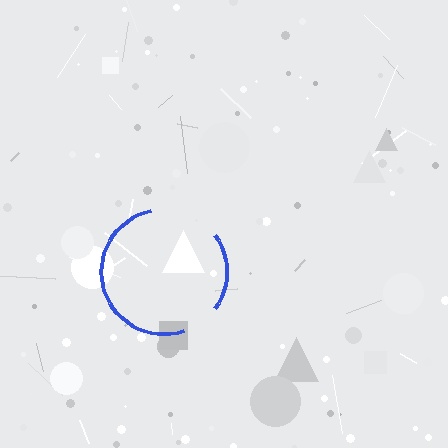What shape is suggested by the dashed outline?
The dashed outline suggests a circle.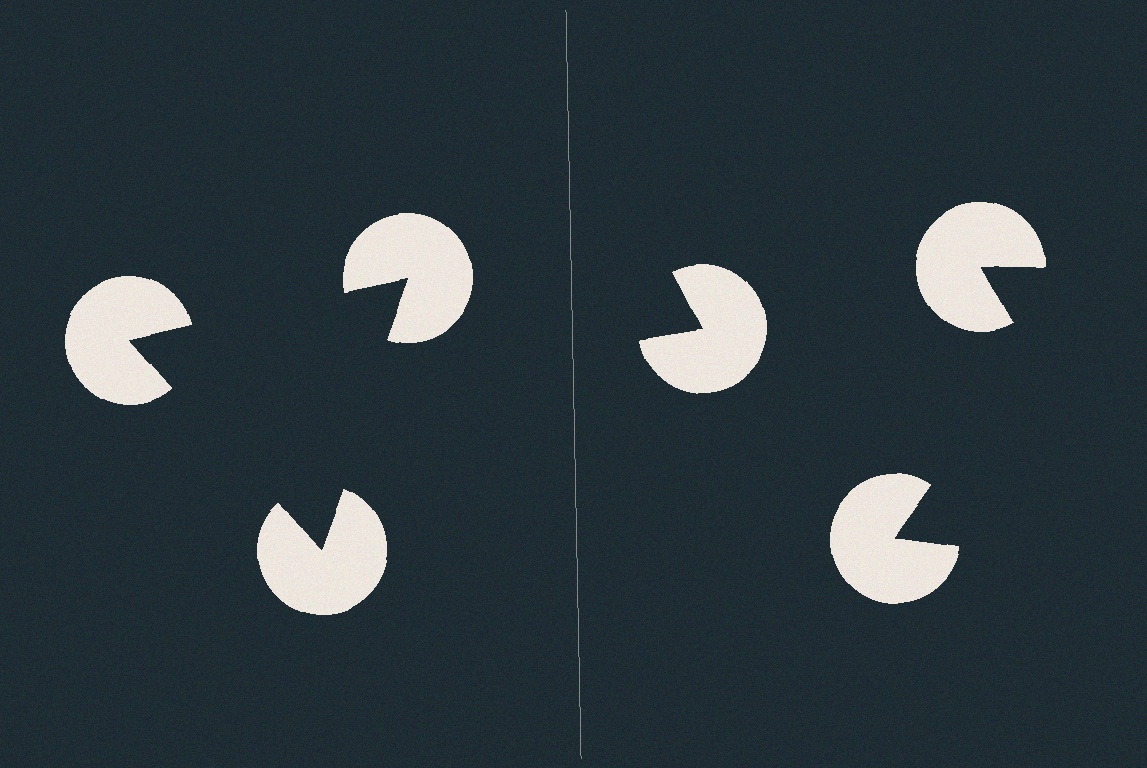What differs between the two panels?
The pac-man discs are positioned identically on both sides; only the wedge orientations differ. On the left they align to a triangle; on the right they are misaligned.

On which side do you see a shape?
An illusory triangle appears on the left side. On the right side the wedge cuts are rotated, so no coherent shape forms.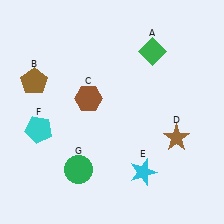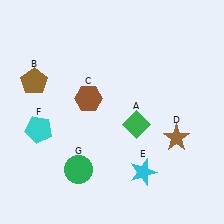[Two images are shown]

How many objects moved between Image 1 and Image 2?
1 object moved between the two images.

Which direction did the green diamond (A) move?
The green diamond (A) moved down.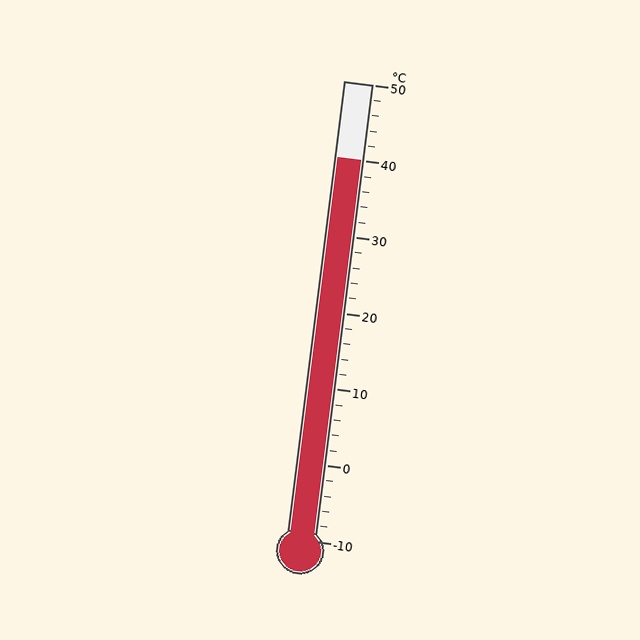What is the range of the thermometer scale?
The thermometer scale ranges from -10°C to 50°C.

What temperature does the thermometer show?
The thermometer shows approximately 40°C.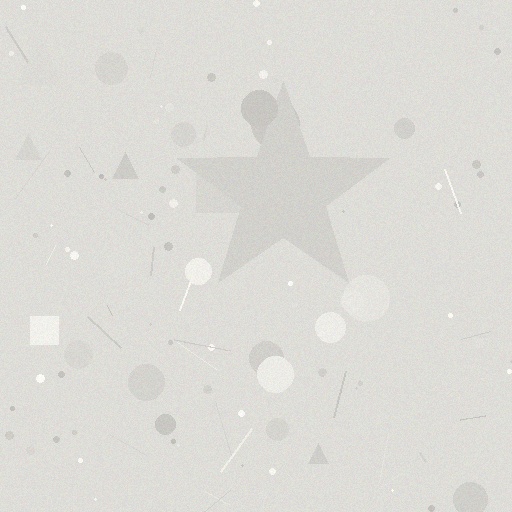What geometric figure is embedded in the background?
A star is embedded in the background.